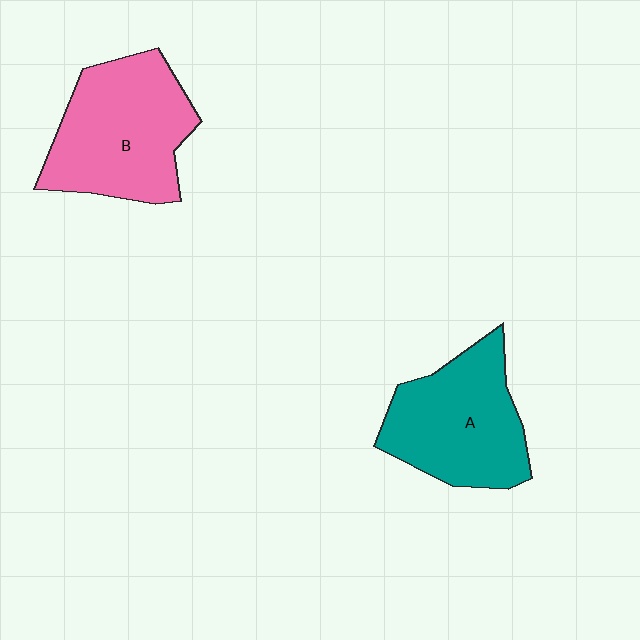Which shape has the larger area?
Shape B (pink).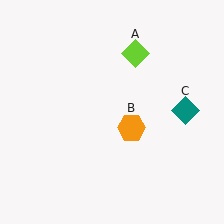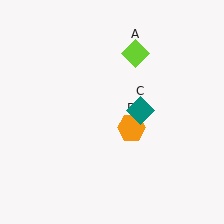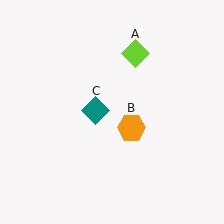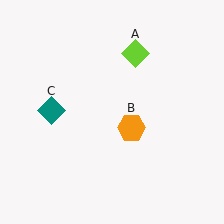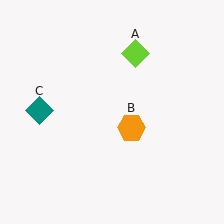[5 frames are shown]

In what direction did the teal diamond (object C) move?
The teal diamond (object C) moved left.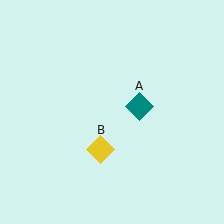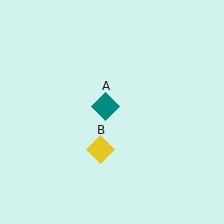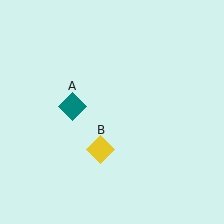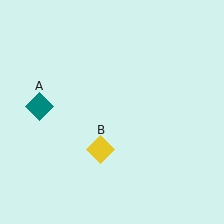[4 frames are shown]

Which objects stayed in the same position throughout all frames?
Yellow diamond (object B) remained stationary.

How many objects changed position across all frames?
1 object changed position: teal diamond (object A).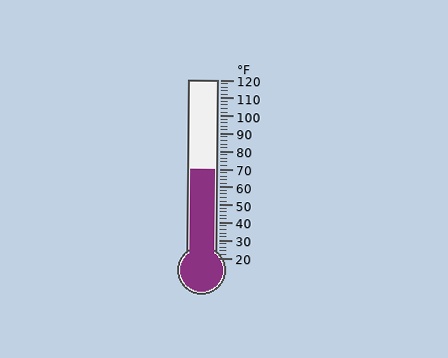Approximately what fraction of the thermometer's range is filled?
The thermometer is filled to approximately 50% of its range.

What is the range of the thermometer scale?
The thermometer scale ranges from 20°F to 120°F.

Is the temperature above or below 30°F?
The temperature is above 30°F.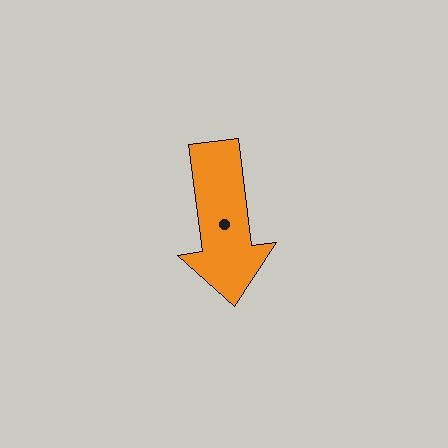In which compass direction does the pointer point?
South.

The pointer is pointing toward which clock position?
Roughly 6 o'clock.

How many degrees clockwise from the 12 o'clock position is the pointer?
Approximately 173 degrees.